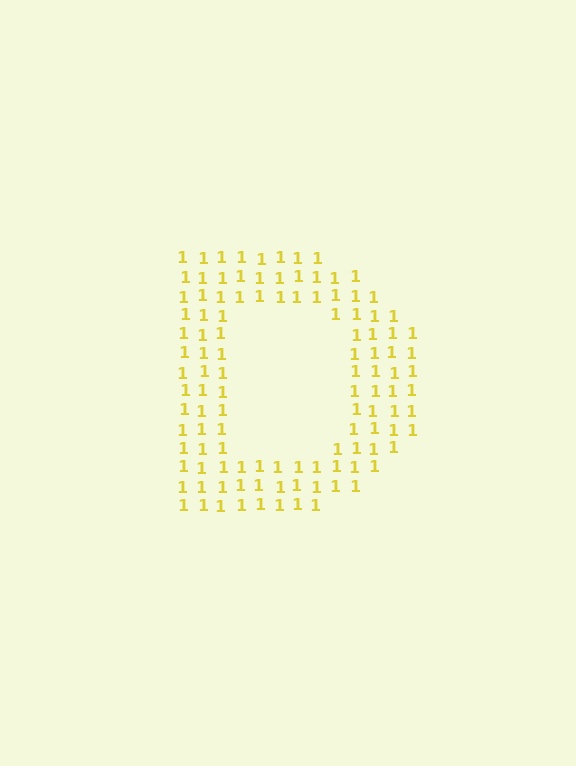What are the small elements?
The small elements are digit 1's.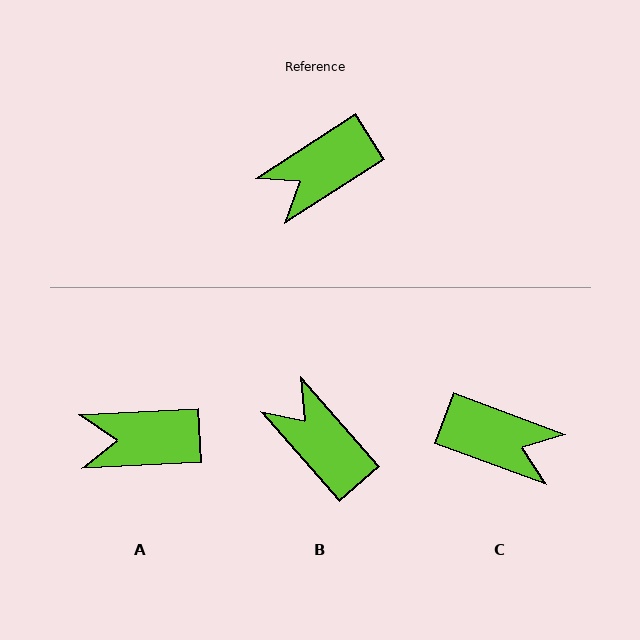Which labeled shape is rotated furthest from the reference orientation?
C, about 127 degrees away.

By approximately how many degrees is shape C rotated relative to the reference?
Approximately 127 degrees counter-clockwise.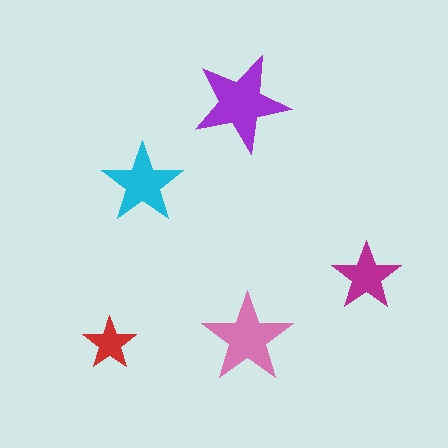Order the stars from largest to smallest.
the purple one, the pink one, the cyan one, the magenta one, the red one.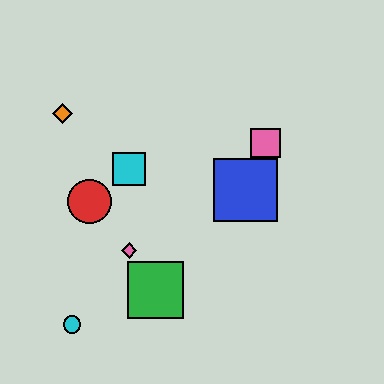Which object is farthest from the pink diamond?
The pink square is farthest from the pink diamond.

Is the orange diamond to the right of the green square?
No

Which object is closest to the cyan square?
The red circle is closest to the cyan square.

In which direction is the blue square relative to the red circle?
The blue square is to the right of the red circle.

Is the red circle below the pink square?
Yes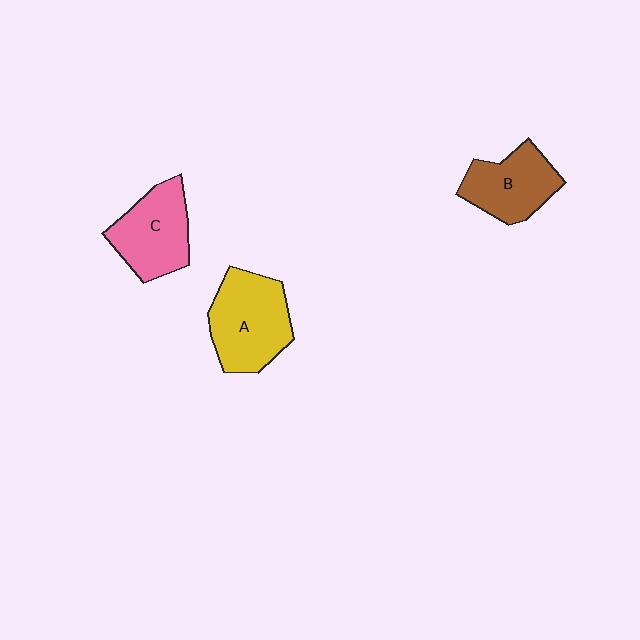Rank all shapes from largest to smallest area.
From largest to smallest: A (yellow), C (pink), B (brown).